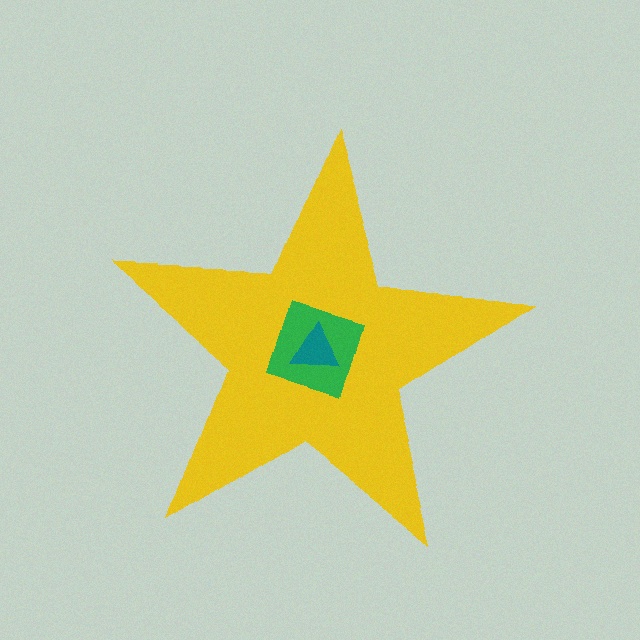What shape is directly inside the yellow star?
The green square.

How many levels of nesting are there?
3.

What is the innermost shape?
The teal triangle.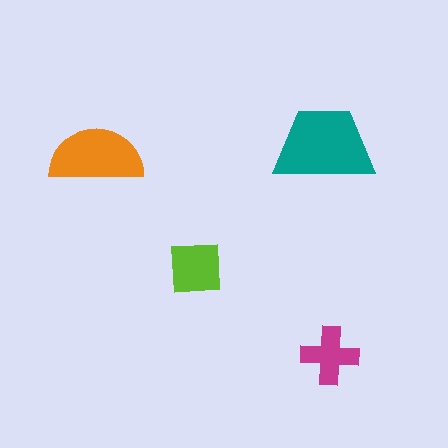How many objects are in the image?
There are 4 objects in the image.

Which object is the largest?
The teal trapezoid.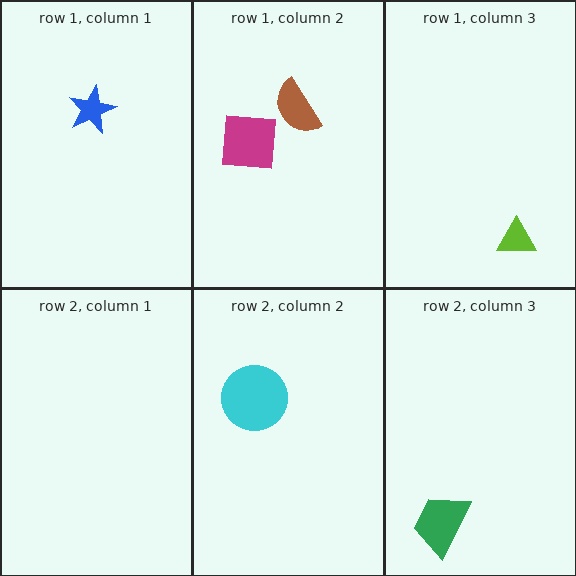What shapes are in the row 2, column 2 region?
The cyan circle.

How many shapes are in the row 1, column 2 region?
2.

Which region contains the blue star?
The row 1, column 1 region.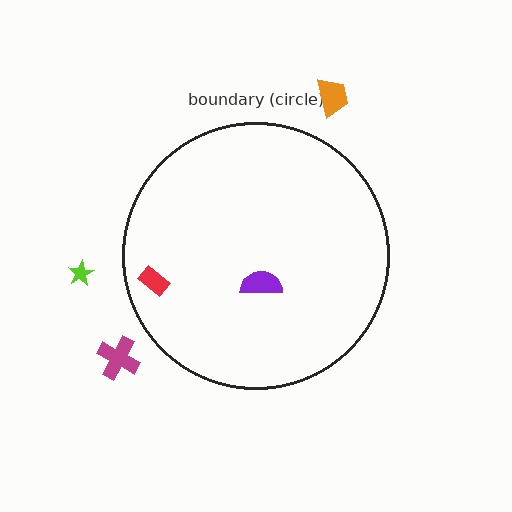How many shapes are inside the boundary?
2 inside, 3 outside.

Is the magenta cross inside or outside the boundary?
Outside.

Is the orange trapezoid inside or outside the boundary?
Outside.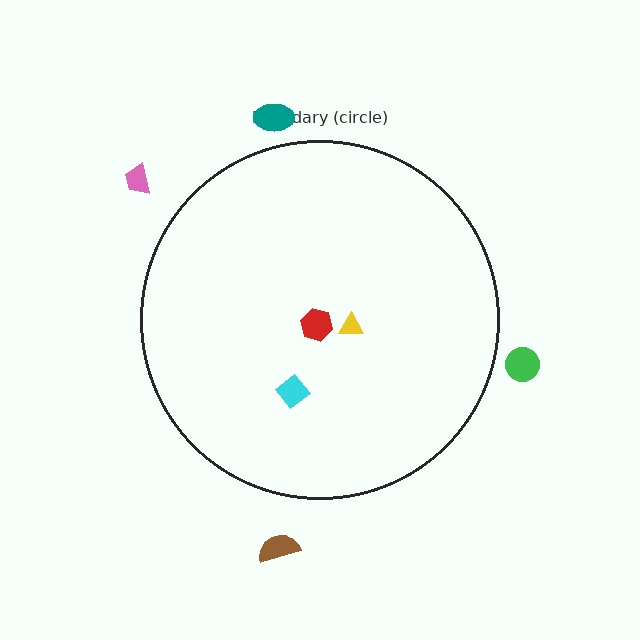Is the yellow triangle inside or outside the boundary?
Inside.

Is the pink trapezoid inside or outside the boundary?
Outside.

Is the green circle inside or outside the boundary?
Outside.